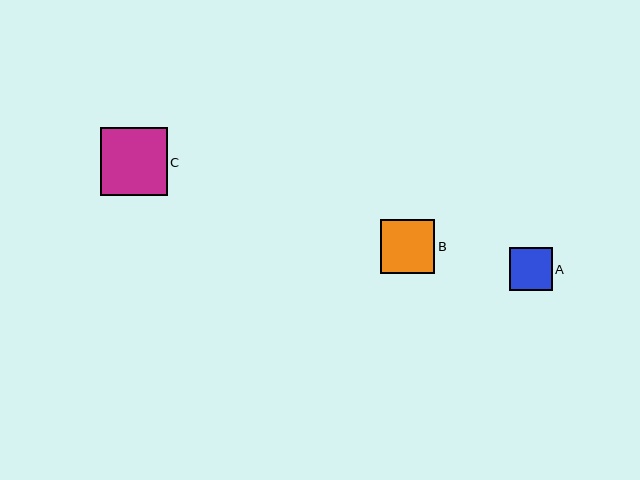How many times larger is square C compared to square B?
Square C is approximately 1.2 times the size of square B.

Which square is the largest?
Square C is the largest with a size of approximately 67 pixels.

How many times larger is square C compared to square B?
Square C is approximately 1.2 times the size of square B.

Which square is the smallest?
Square A is the smallest with a size of approximately 43 pixels.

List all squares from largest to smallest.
From largest to smallest: C, B, A.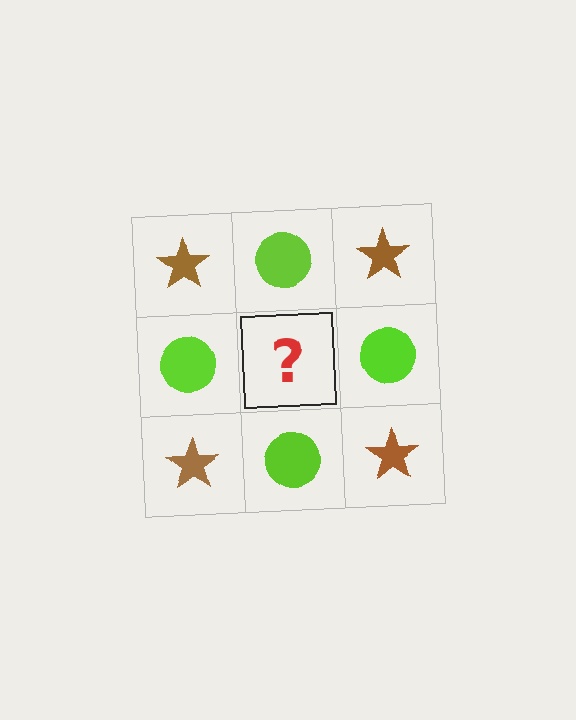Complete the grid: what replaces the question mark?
The question mark should be replaced with a brown star.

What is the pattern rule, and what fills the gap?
The rule is that it alternates brown star and lime circle in a checkerboard pattern. The gap should be filled with a brown star.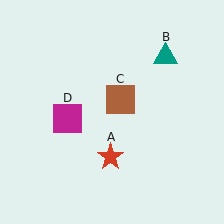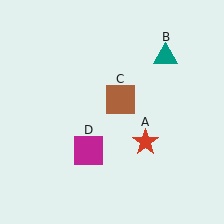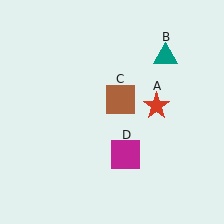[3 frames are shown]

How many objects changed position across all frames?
2 objects changed position: red star (object A), magenta square (object D).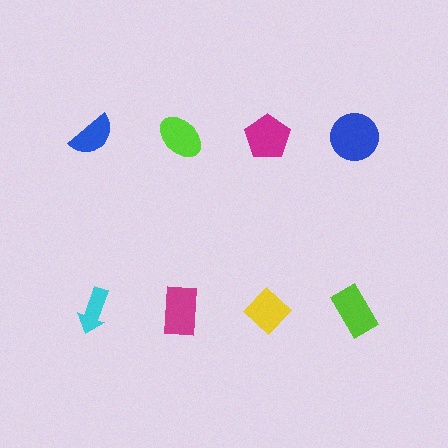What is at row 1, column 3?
A magenta pentagon.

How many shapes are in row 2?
4 shapes.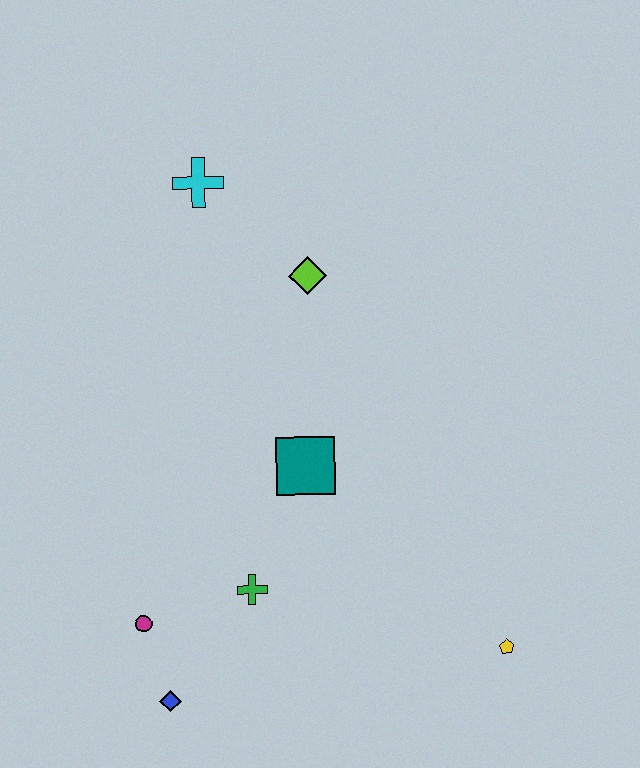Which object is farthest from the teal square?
The cyan cross is farthest from the teal square.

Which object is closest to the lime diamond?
The cyan cross is closest to the lime diamond.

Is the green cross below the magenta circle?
No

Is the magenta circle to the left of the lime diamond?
Yes